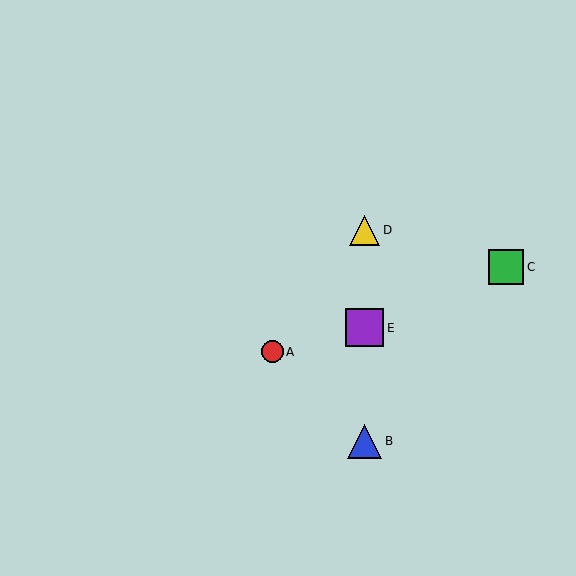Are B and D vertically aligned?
Yes, both are at x≈365.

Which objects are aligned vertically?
Objects B, D, E are aligned vertically.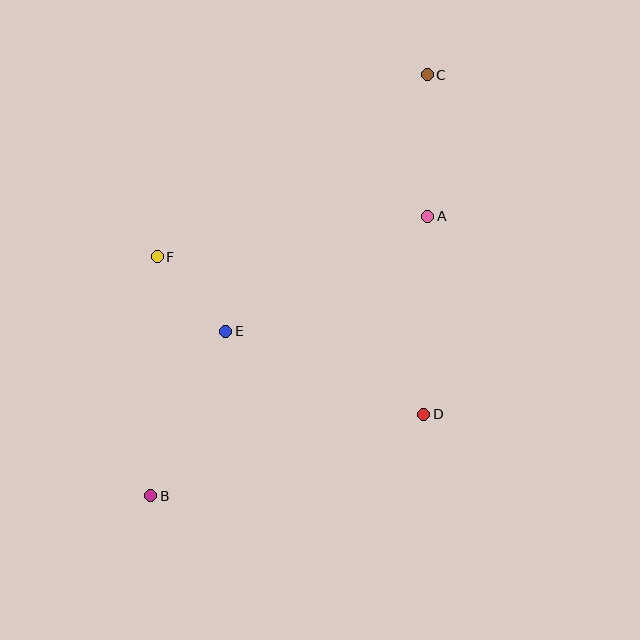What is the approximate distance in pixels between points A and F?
The distance between A and F is approximately 273 pixels.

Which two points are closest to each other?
Points E and F are closest to each other.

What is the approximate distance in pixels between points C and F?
The distance between C and F is approximately 325 pixels.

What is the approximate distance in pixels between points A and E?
The distance between A and E is approximately 233 pixels.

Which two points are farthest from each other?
Points B and C are farthest from each other.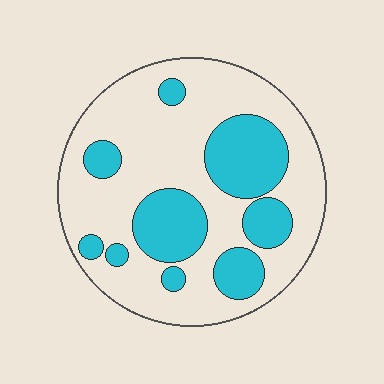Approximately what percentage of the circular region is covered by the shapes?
Approximately 30%.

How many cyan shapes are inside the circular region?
9.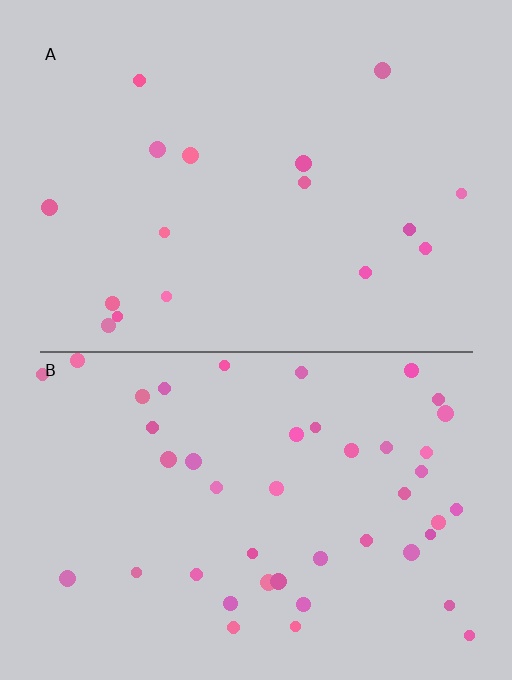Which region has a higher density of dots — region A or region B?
B (the bottom).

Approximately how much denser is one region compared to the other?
Approximately 2.6× — region B over region A.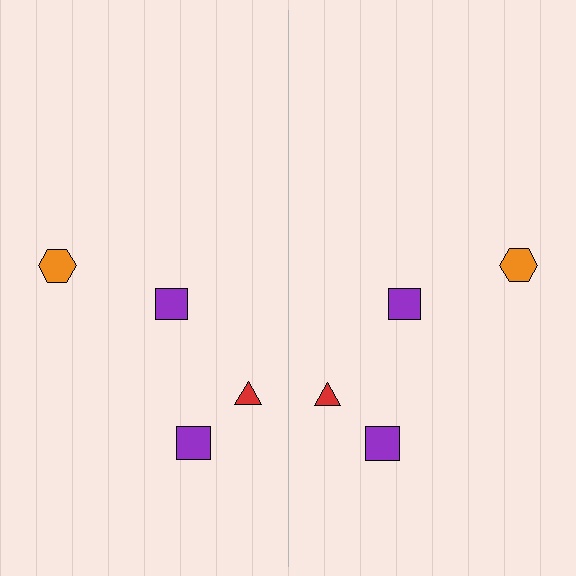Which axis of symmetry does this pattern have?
The pattern has a vertical axis of symmetry running through the center of the image.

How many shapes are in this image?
There are 8 shapes in this image.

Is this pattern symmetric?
Yes, this pattern has bilateral (reflection) symmetry.